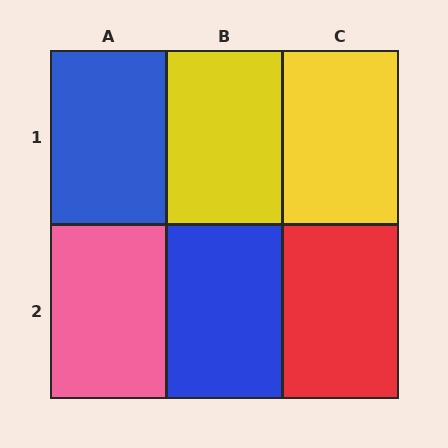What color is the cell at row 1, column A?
Blue.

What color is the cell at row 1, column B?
Yellow.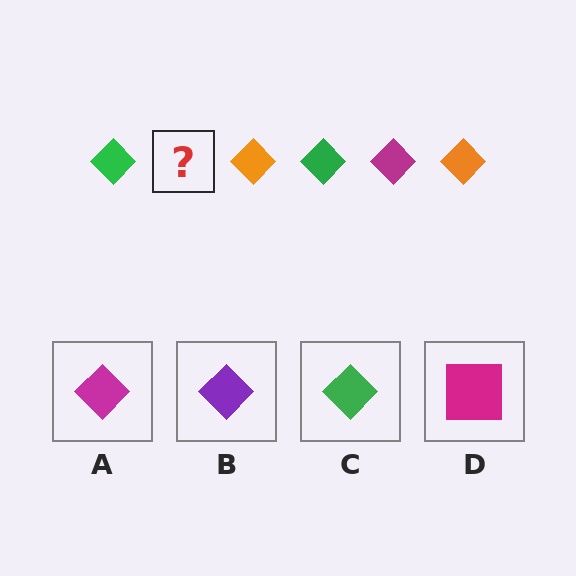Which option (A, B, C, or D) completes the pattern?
A.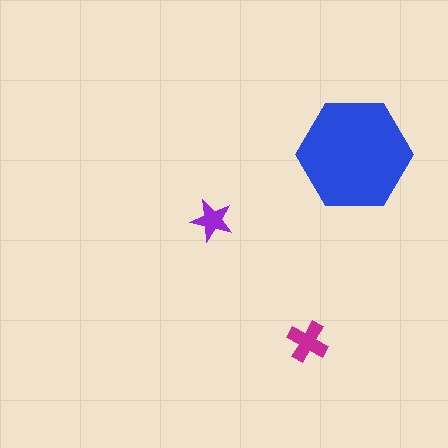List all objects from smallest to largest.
The purple star, the magenta cross, the blue hexagon.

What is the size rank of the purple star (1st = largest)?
3rd.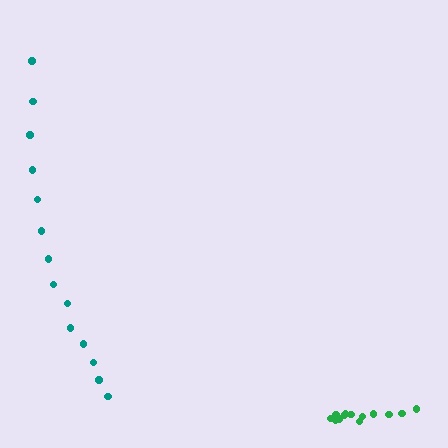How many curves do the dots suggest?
There are 2 distinct paths.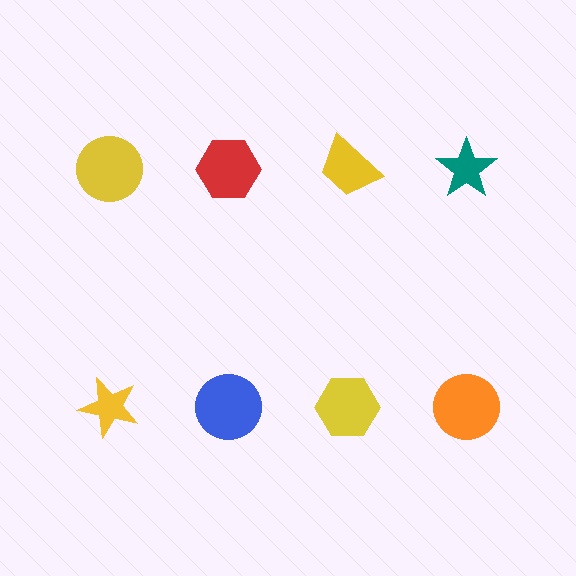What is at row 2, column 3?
A yellow hexagon.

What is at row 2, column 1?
A yellow star.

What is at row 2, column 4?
An orange circle.